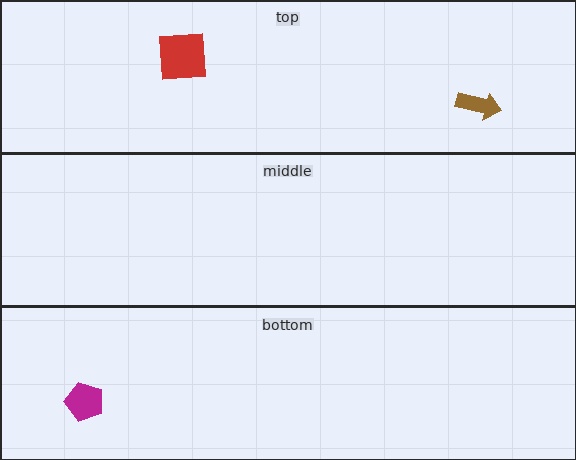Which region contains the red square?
The top region.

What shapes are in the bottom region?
The magenta pentagon.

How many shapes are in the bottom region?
1.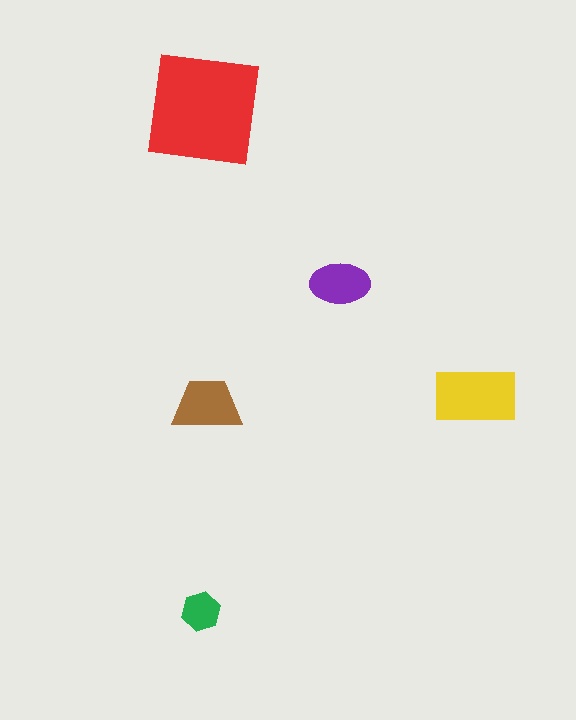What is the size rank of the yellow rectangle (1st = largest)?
2nd.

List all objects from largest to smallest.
The red square, the yellow rectangle, the brown trapezoid, the purple ellipse, the green hexagon.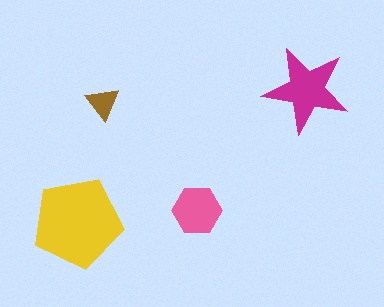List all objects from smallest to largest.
The brown triangle, the pink hexagon, the magenta star, the yellow pentagon.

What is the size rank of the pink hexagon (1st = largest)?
3rd.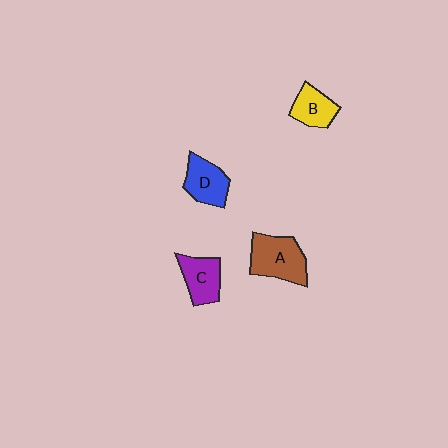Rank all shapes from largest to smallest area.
From largest to smallest: A (brown), D (blue), C (purple), B (yellow).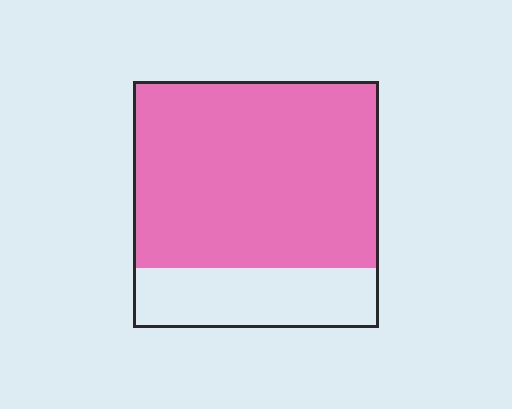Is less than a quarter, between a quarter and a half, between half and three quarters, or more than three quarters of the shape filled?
More than three quarters.